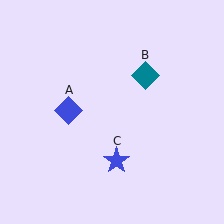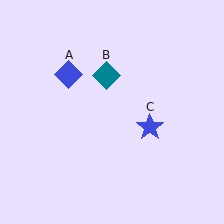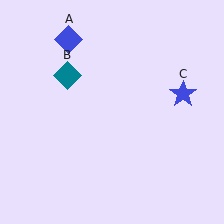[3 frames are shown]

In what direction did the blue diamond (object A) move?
The blue diamond (object A) moved up.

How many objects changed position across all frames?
3 objects changed position: blue diamond (object A), teal diamond (object B), blue star (object C).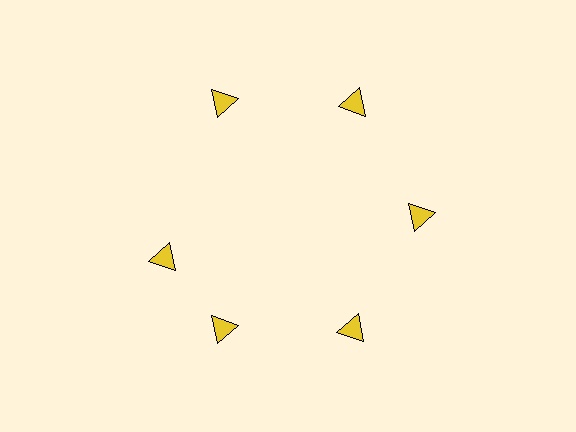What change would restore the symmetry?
The symmetry would be restored by rotating it back into even spacing with its neighbors so that all 6 triangles sit at equal angles and equal distance from the center.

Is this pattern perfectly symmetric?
No. The 6 yellow triangles are arranged in a ring, but one element near the 9 o'clock position is rotated out of alignment along the ring, breaking the 6-fold rotational symmetry.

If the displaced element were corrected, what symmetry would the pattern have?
It would have 6-fold rotational symmetry — the pattern would map onto itself every 60 degrees.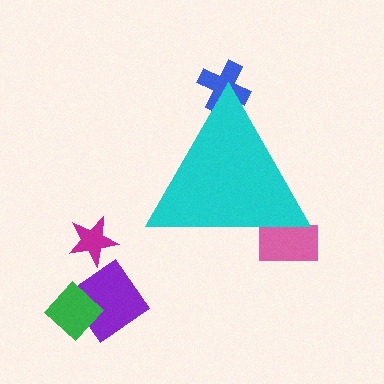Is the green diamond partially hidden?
No, the green diamond is fully visible.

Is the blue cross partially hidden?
Yes, the blue cross is partially hidden behind the cyan triangle.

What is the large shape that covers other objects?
A cyan triangle.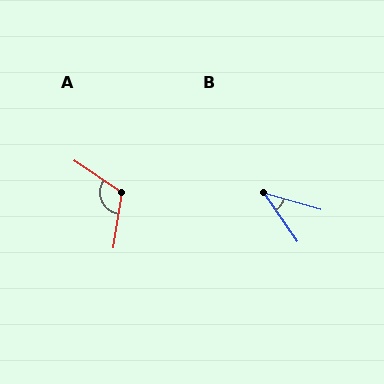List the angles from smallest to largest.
B (39°), A (115°).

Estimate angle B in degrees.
Approximately 39 degrees.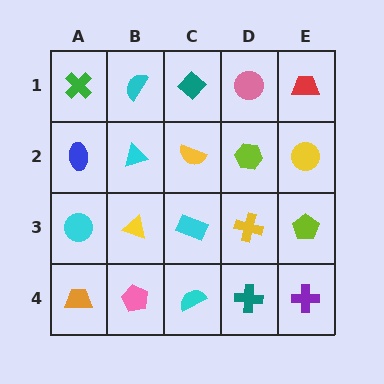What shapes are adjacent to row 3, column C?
A yellow semicircle (row 2, column C), a cyan semicircle (row 4, column C), a yellow triangle (row 3, column B), a yellow cross (row 3, column D).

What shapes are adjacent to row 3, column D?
A lime hexagon (row 2, column D), a teal cross (row 4, column D), a cyan rectangle (row 3, column C), a lime pentagon (row 3, column E).